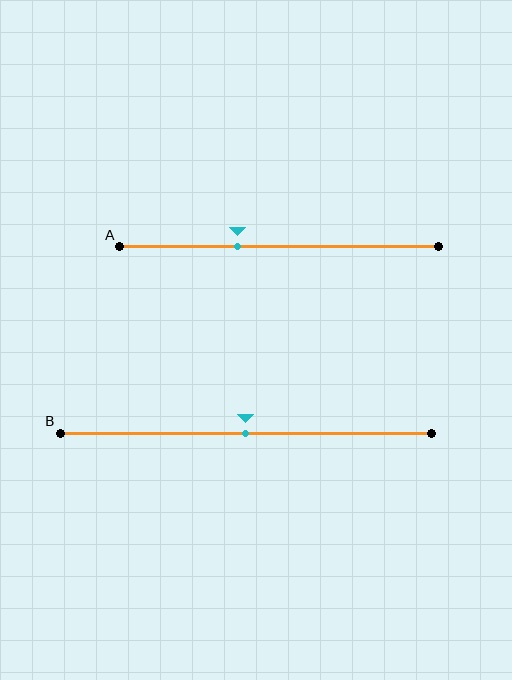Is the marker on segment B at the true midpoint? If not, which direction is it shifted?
Yes, the marker on segment B is at the true midpoint.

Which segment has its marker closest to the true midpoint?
Segment B has its marker closest to the true midpoint.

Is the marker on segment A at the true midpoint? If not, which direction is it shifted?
No, the marker on segment A is shifted to the left by about 13% of the segment length.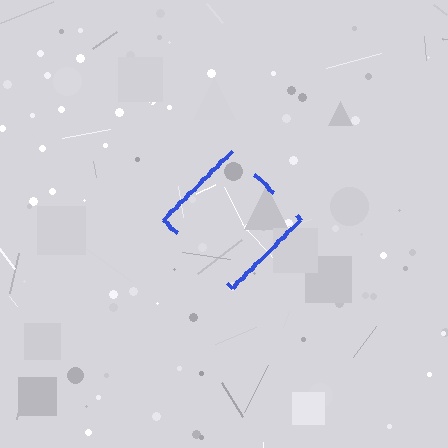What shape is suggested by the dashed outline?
The dashed outline suggests a diamond.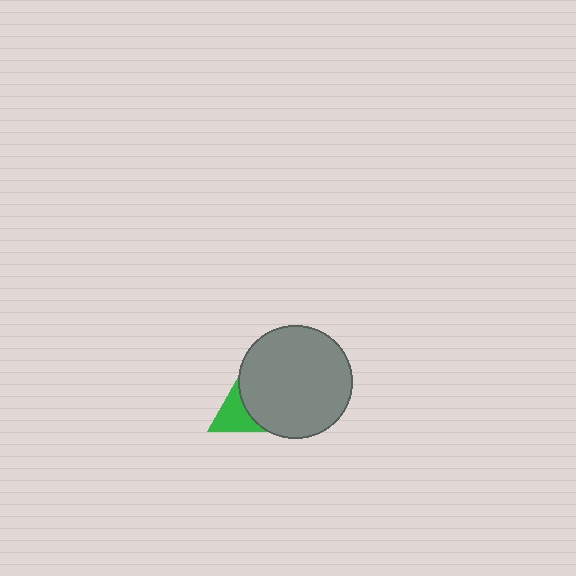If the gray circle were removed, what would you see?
You would see the complete green triangle.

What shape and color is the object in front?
The object in front is a gray circle.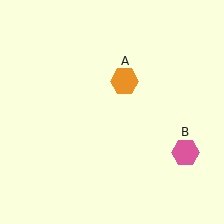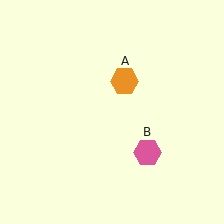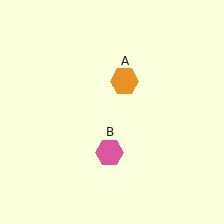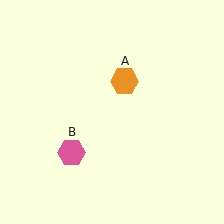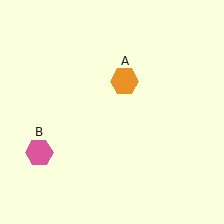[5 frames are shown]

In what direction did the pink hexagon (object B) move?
The pink hexagon (object B) moved left.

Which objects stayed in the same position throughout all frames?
Orange hexagon (object A) remained stationary.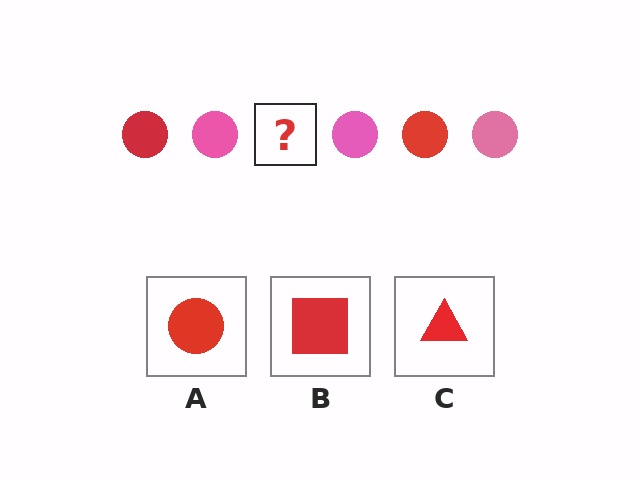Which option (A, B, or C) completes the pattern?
A.